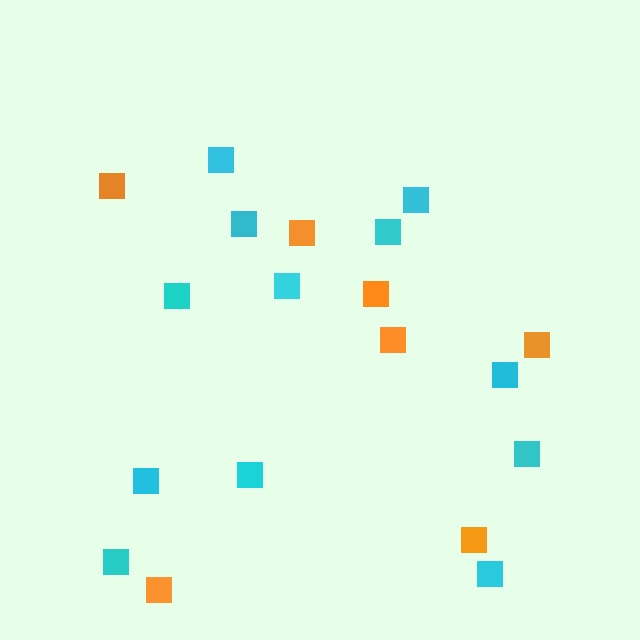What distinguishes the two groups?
There are 2 groups: one group of cyan squares (12) and one group of orange squares (7).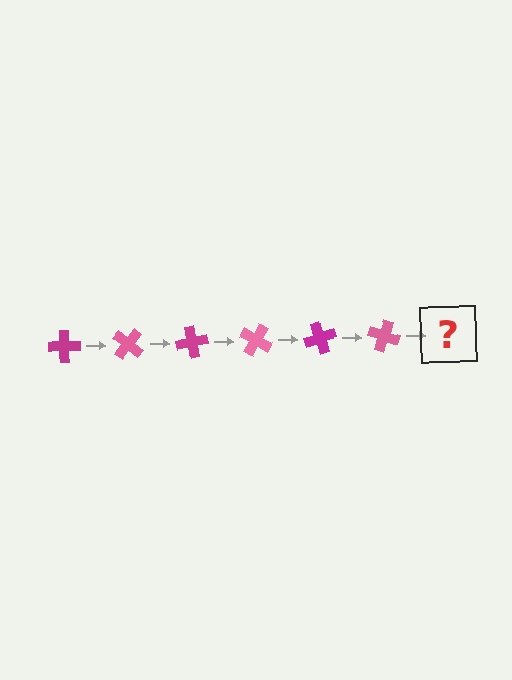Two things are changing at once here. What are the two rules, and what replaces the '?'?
The two rules are that it rotates 40 degrees each step and the color cycles through magenta and pink. The '?' should be a magenta cross, rotated 240 degrees from the start.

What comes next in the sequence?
The next element should be a magenta cross, rotated 240 degrees from the start.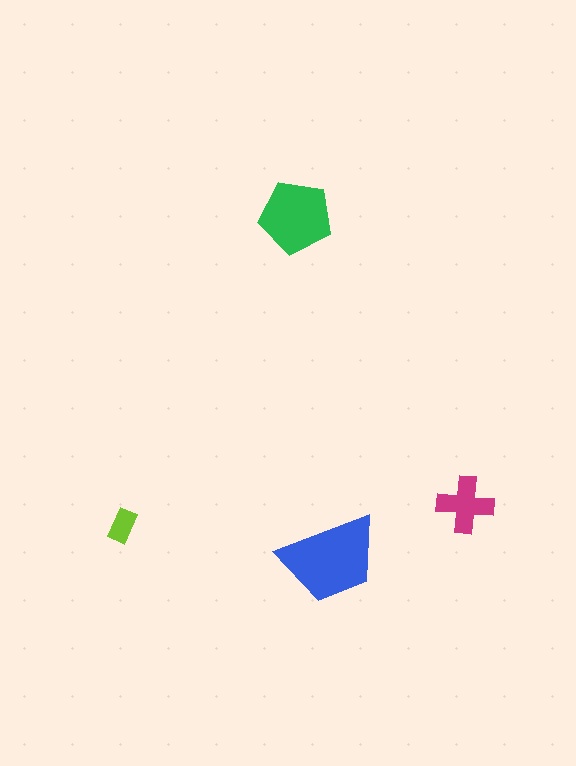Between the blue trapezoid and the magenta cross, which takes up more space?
The blue trapezoid.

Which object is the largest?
The blue trapezoid.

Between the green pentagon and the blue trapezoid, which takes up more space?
The blue trapezoid.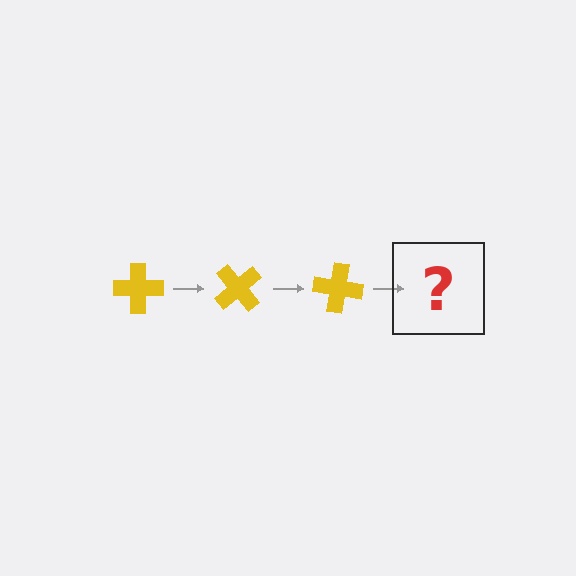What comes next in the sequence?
The next element should be a yellow cross rotated 150 degrees.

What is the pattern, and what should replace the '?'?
The pattern is that the cross rotates 50 degrees each step. The '?' should be a yellow cross rotated 150 degrees.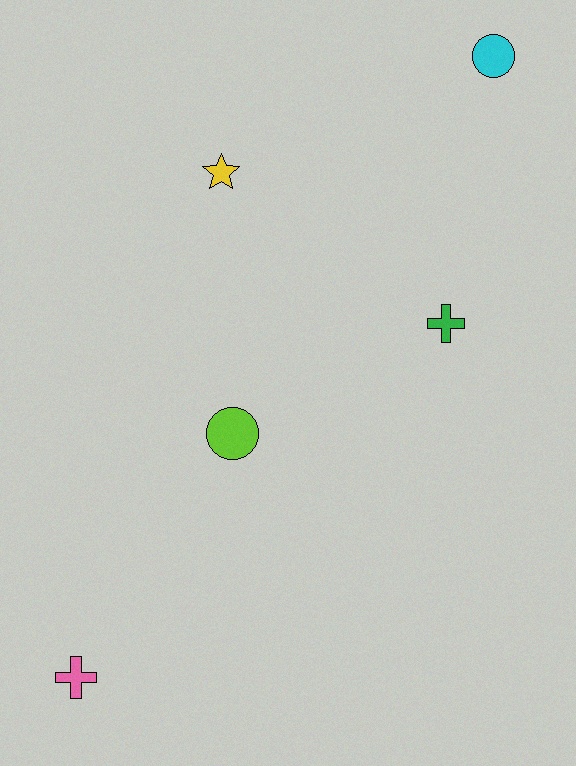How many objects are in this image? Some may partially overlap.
There are 5 objects.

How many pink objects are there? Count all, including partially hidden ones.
There is 1 pink object.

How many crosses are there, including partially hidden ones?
There are 2 crosses.